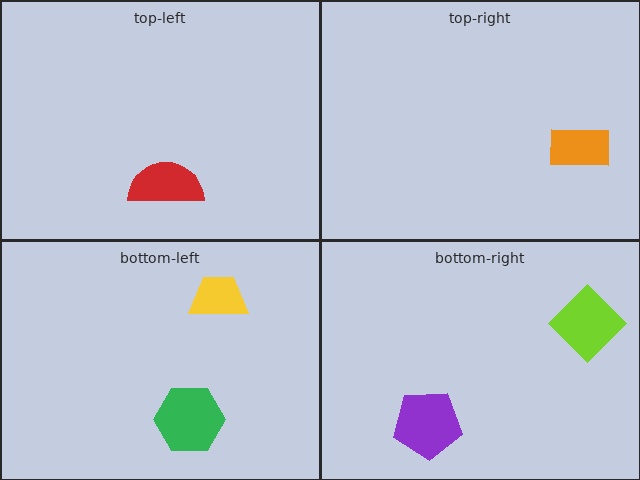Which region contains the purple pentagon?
The bottom-right region.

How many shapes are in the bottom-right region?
2.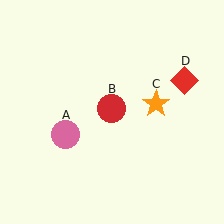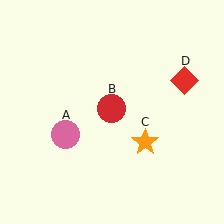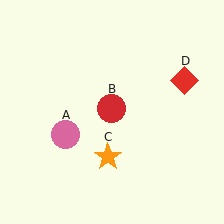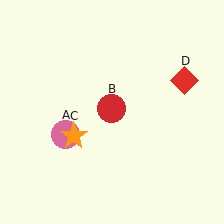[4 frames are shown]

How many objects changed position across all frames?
1 object changed position: orange star (object C).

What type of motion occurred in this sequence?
The orange star (object C) rotated clockwise around the center of the scene.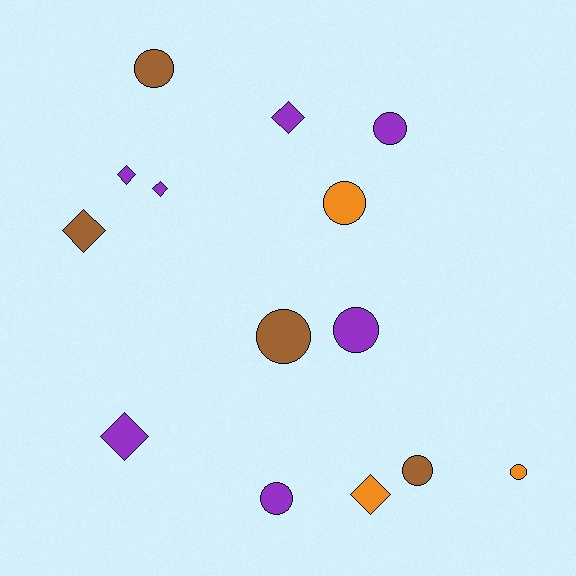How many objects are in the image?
There are 14 objects.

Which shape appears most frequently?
Circle, with 8 objects.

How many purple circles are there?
There are 3 purple circles.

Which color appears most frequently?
Purple, with 7 objects.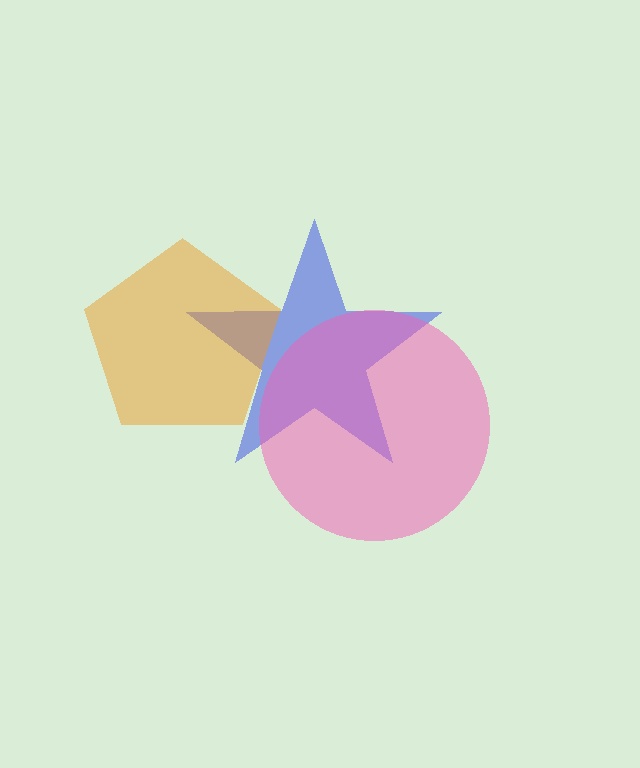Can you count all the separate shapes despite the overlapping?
Yes, there are 3 separate shapes.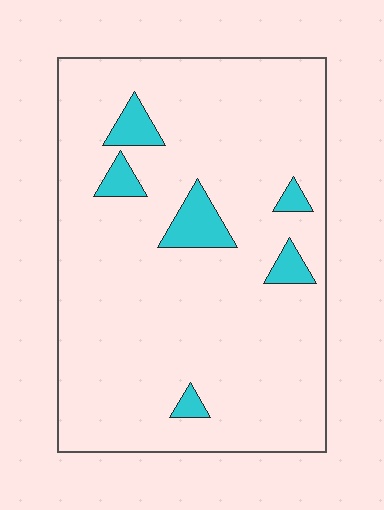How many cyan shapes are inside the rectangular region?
6.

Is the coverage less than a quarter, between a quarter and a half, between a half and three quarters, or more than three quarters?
Less than a quarter.